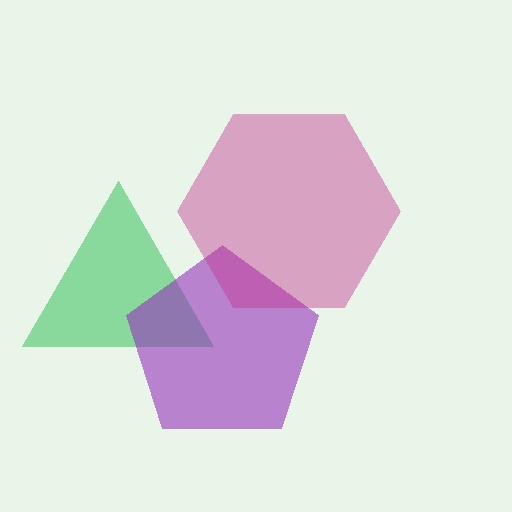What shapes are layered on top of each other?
The layered shapes are: a green triangle, a purple pentagon, a magenta hexagon.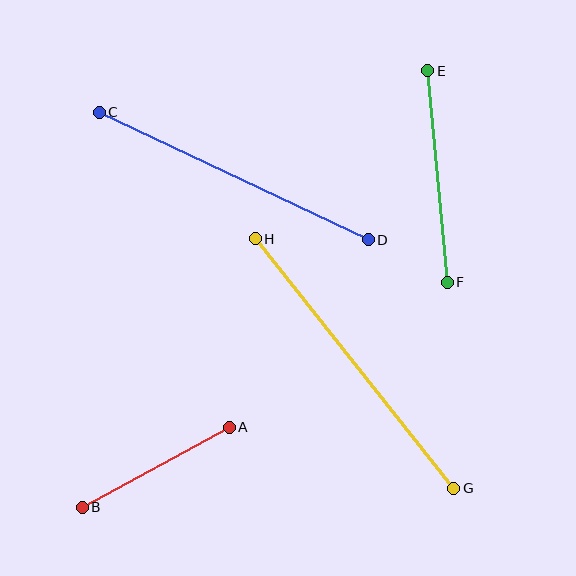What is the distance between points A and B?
The distance is approximately 167 pixels.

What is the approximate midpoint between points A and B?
The midpoint is at approximately (156, 467) pixels.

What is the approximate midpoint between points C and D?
The midpoint is at approximately (234, 176) pixels.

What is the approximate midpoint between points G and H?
The midpoint is at approximately (354, 363) pixels.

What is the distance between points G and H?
The distance is approximately 319 pixels.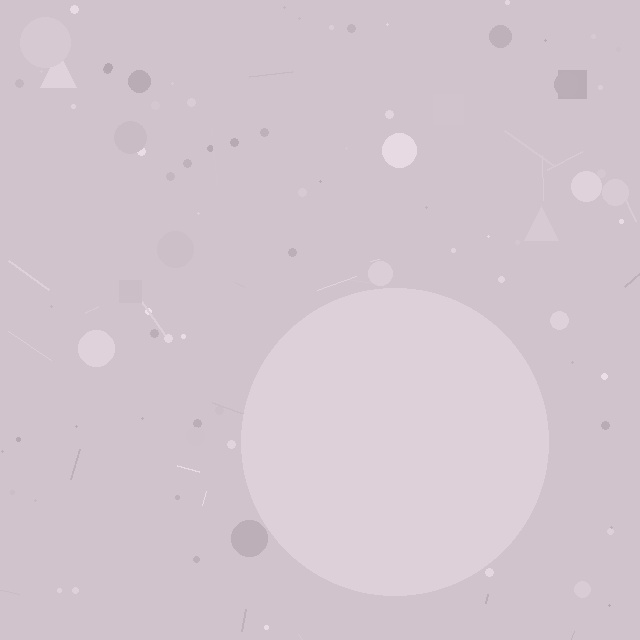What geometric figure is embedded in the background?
A circle is embedded in the background.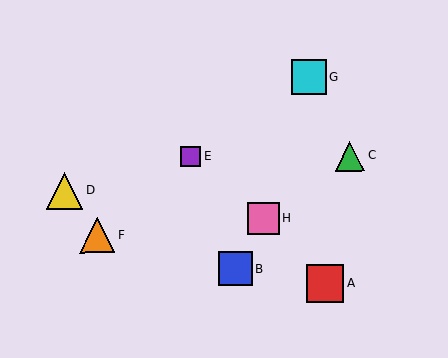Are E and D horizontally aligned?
No, E is at y≈157 and D is at y≈191.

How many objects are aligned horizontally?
2 objects (C, E) are aligned horizontally.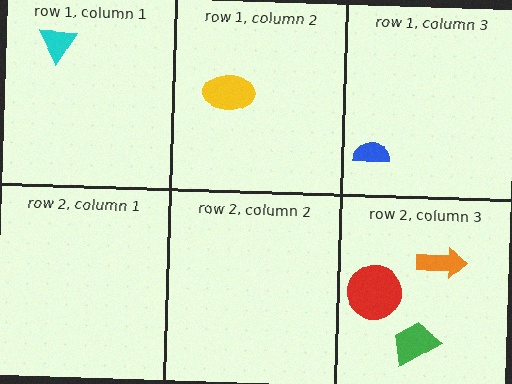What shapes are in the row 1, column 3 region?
The blue semicircle.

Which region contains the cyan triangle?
The row 1, column 1 region.